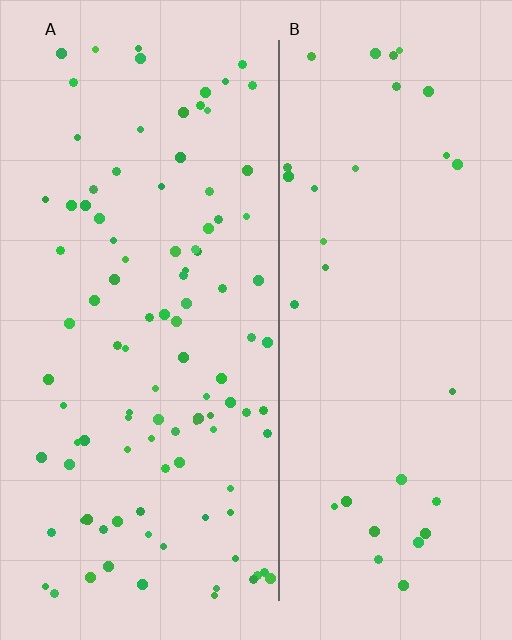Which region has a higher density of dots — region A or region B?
A (the left).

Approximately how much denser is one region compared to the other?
Approximately 3.1× — region A over region B.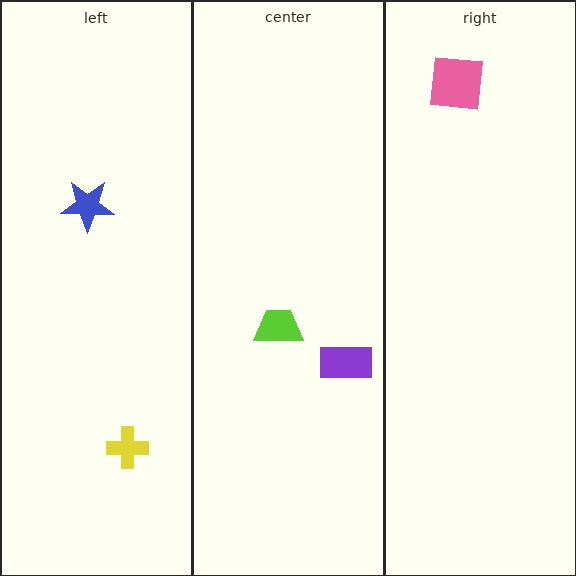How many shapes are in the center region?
2.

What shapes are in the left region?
The yellow cross, the blue star.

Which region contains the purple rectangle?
The center region.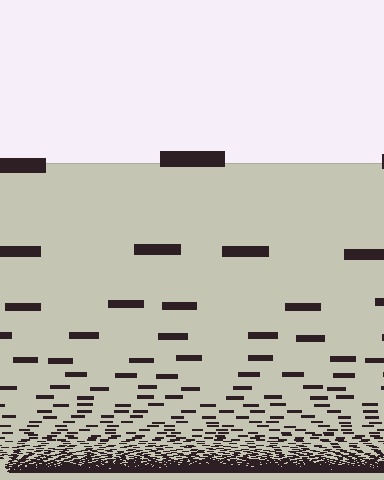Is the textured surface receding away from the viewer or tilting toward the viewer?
The surface appears to tilt toward the viewer. Texture elements get larger and sparser toward the top.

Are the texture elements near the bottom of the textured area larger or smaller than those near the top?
Smaller. The gradient is inverted — elements near the bottom are smaller and denser.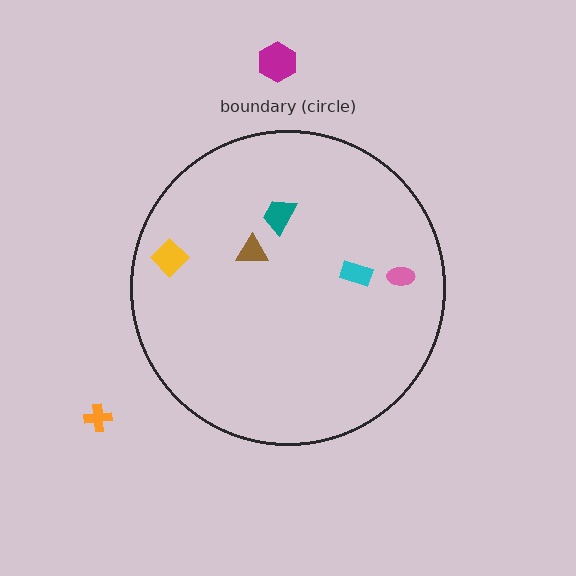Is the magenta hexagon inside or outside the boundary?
Outside.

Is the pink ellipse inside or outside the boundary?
Inside.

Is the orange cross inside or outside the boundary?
Outside.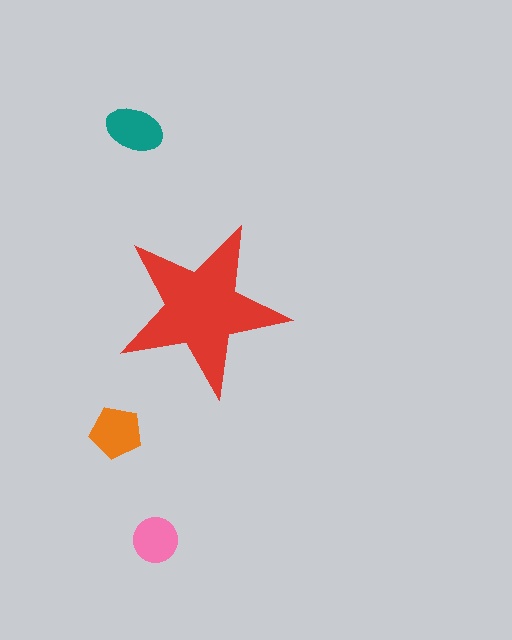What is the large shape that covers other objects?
A red star.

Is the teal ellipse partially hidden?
No, the teal ellipse is fully visible.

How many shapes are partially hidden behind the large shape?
0 shapes are partially hidden.